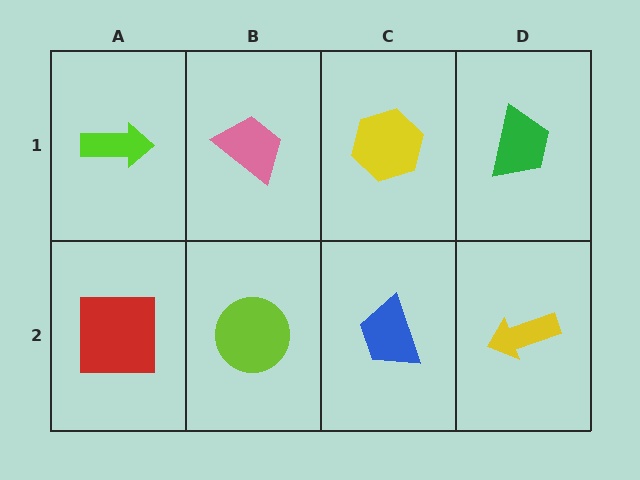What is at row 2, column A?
A red square.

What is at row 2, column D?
A yellow arrow.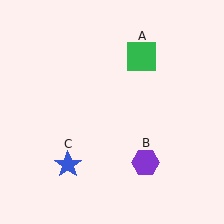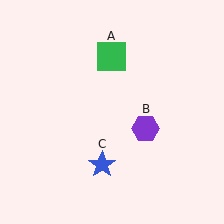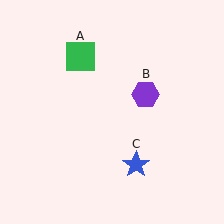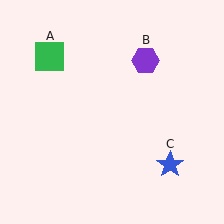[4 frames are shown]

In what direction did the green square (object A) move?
The green square (object A) moved left.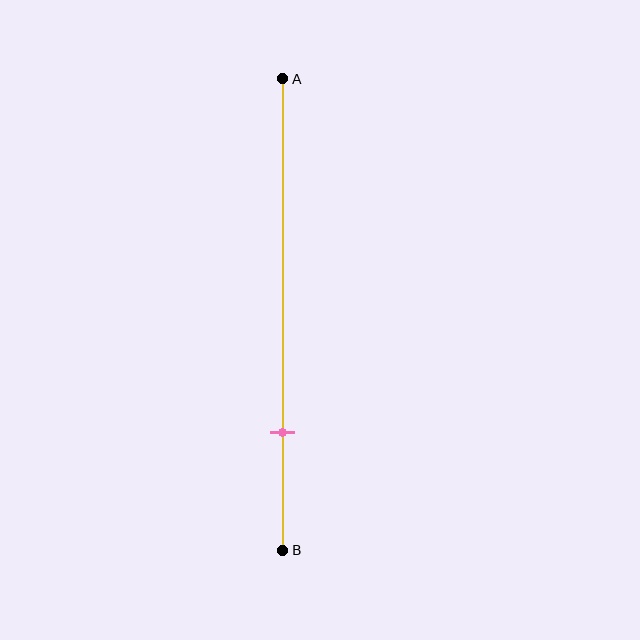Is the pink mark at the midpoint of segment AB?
No, the mark is at about 75% from A, not at the 50% midpoint.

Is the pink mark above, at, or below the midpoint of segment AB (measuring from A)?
The pink mark is below the midpoint of segment AB.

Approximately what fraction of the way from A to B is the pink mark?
The pink mark is approximately 75% of the way from A to B.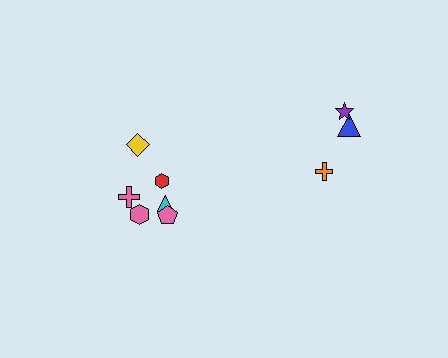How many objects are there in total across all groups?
There are 9 objects.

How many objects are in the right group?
There are 3 objects.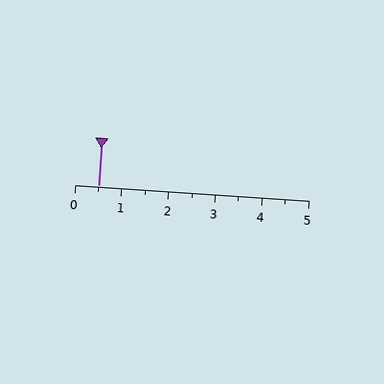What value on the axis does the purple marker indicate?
The marker indicates approximately 0.5.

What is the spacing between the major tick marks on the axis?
The major ticks are spaced 1 apart.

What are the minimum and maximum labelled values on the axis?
The axis runs from 0 to 5.